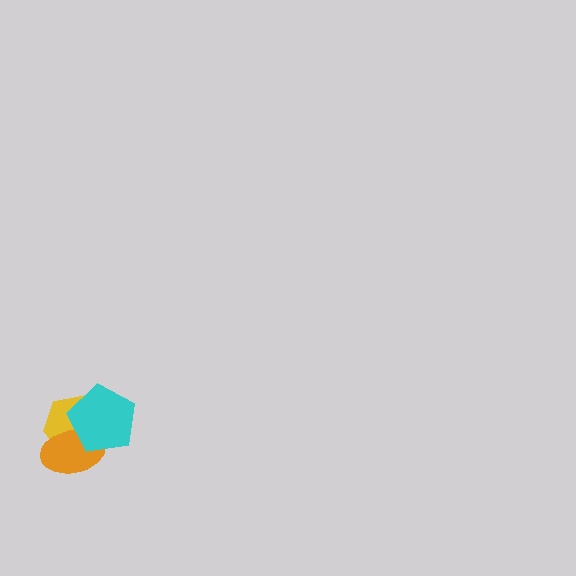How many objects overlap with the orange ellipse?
2 objects overlap with the orange ellipse.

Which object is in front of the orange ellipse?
The cyan pentagon is in front of the orange ellipse.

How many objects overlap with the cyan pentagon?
2 objects overlap with the cyan pentagon.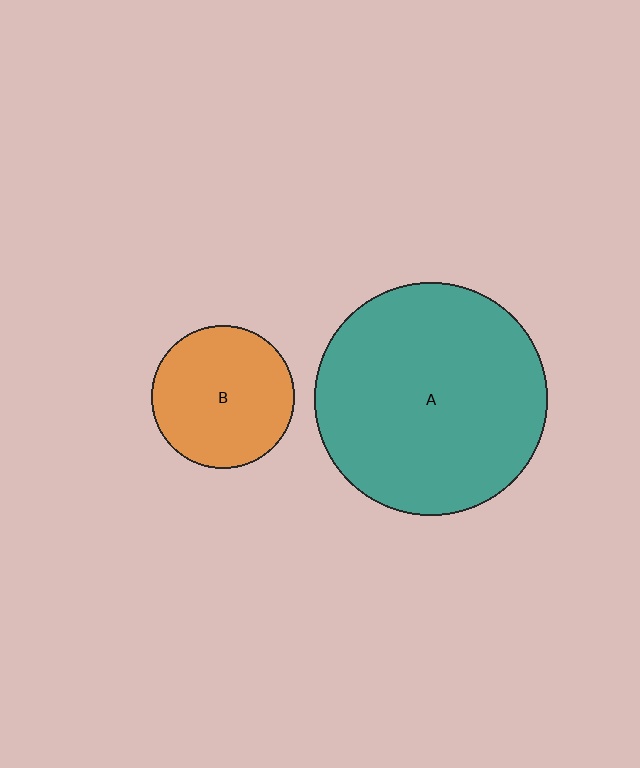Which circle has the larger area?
Circle A (teal).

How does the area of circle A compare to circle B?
Approximately 2.6 times.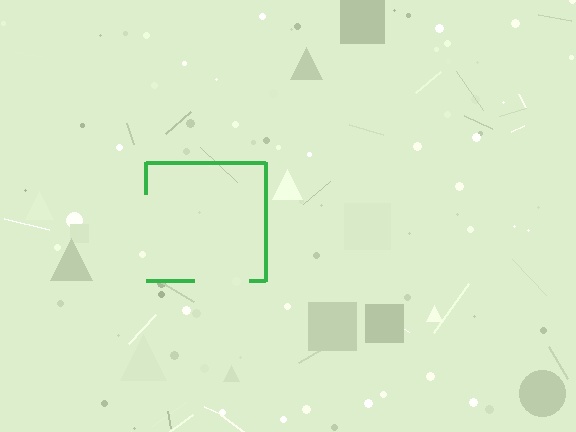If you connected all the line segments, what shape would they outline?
They would outline a square.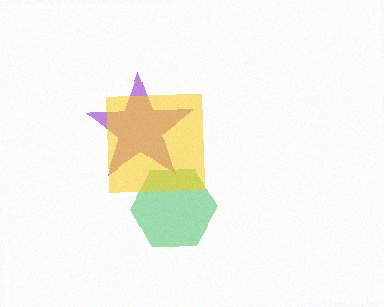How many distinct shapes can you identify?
There are 3 distinct shapes: a purple star, a green hexagon, a yellow square.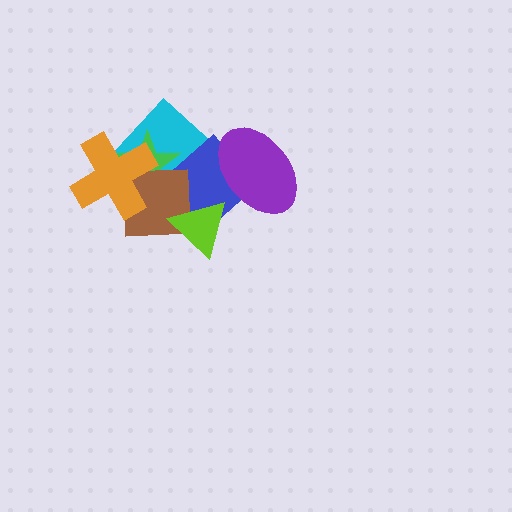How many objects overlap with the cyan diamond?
4 objects overlap with the cyan diamond.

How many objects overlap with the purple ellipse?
1 object overlaps with the purple ellipse.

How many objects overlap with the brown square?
5 objects overlap with the brown square.